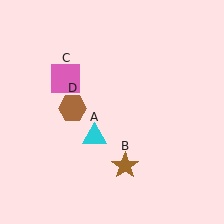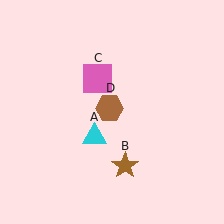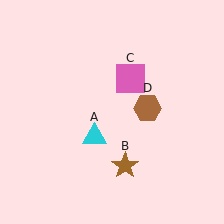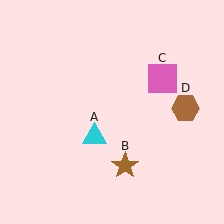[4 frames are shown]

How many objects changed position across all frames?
2 objects changed position: pink square (object C), brown hexagon (object D).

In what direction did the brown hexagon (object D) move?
The brown hexagon (object D) moved right.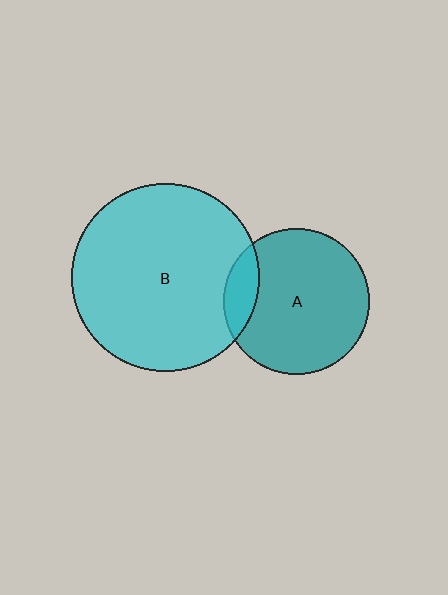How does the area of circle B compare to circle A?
Approximately 1.7 times.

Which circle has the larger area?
Circle B (cyan).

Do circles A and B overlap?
Yes.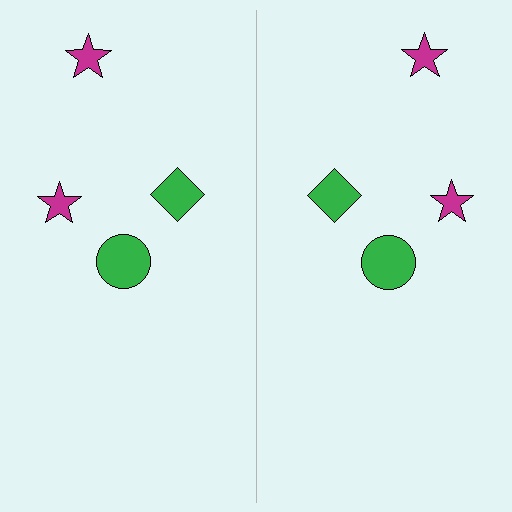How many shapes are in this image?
There are 8 shapes in this image.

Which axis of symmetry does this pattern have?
The pattern has a vertical axis of symmetry running through the center of the image.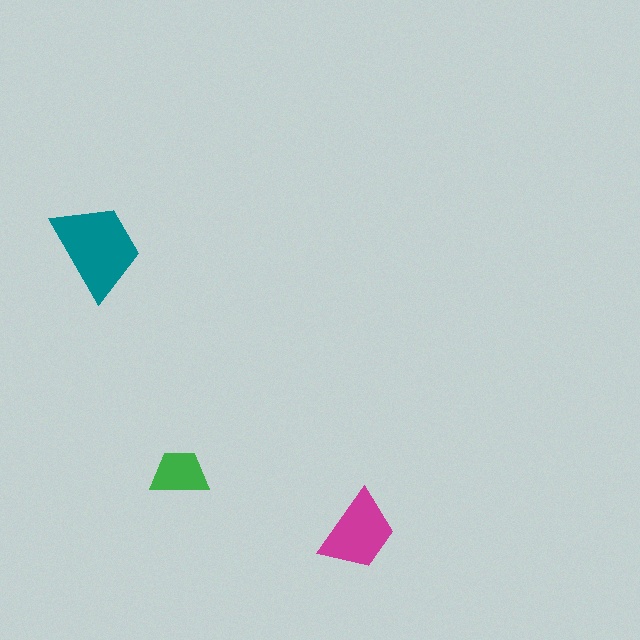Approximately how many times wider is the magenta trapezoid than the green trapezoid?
About 1.5 times wider.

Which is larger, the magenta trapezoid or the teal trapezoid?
The teal one.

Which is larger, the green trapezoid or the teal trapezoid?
The teal one.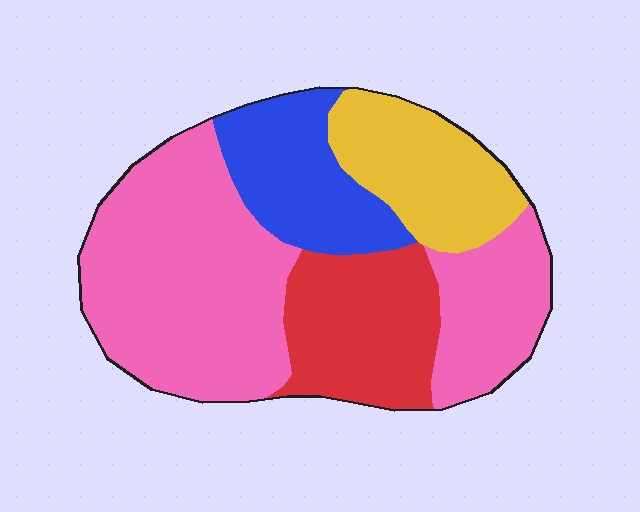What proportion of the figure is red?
Red covers roughly 20% of the figure.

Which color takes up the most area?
Pink, at roughly 50%.